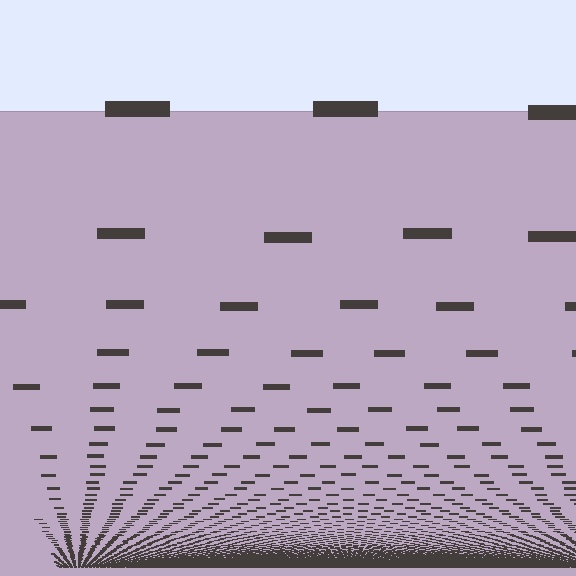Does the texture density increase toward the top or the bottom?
Density increases toward the bottom.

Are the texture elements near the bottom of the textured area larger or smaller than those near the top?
Smaller. The gradient is inverted — elements near the bottom are smaller and denser.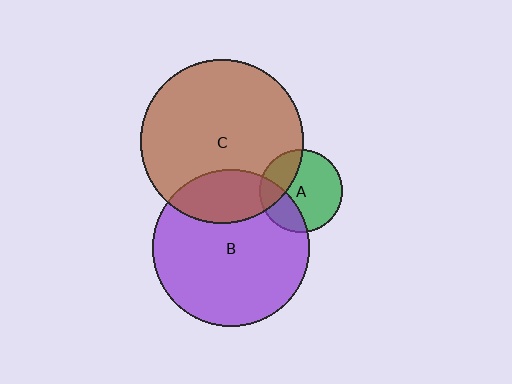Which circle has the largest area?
Circle C (brown).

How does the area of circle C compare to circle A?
Approximately 3.9 times.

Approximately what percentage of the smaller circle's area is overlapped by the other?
Approximately 30%.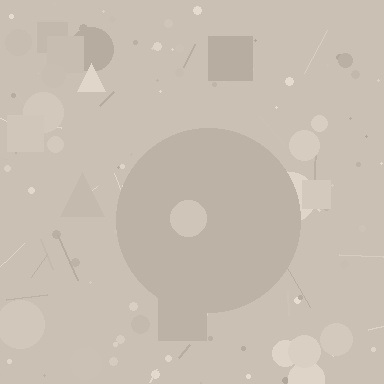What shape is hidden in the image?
A circle is hidden in the image.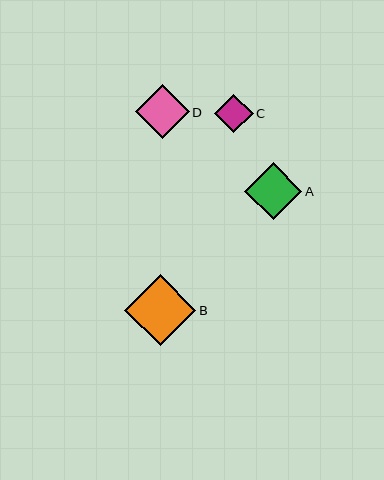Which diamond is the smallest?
Diamond C is the smallest with a size of approximately 38 pixels.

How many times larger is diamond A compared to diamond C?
Diamond A is approximately 1.5 times the size of diamond C.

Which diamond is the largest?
Diamond B is the largest with a size of approximately 71 pixels.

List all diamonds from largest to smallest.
From largest to smallest: B, A, D, C.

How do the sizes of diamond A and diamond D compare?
Diamond A and diamond D are approximately the same size.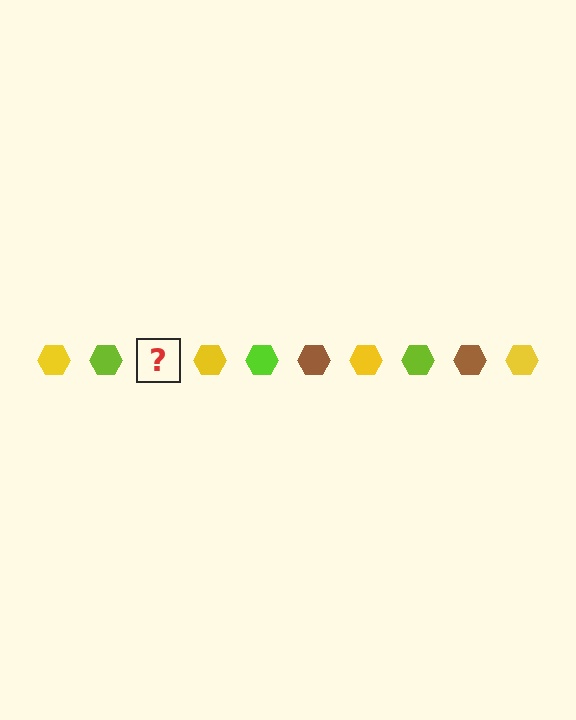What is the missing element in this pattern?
The missing element is a brown hexagon.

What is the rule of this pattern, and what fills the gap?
The rule is that the pattern cycles through yellow, lime, brown hexagons. The gap should be filled with a brown hexagon.